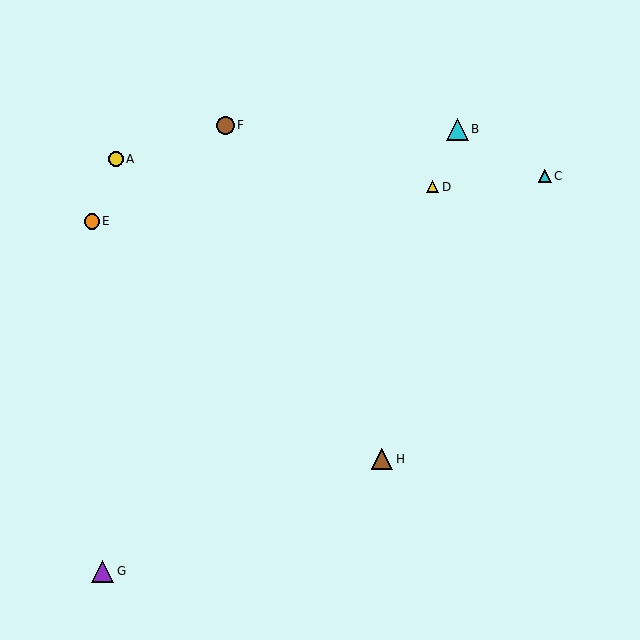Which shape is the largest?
The purple triangle (labeled G) is the largest.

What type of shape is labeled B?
Shape B is a cyan triangle.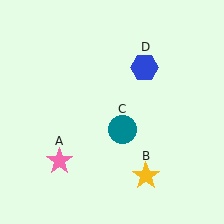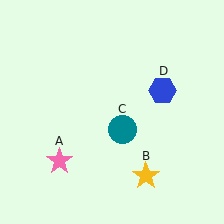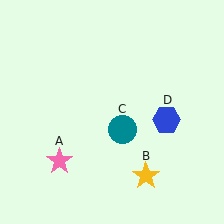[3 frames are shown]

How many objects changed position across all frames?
1 object changed position: blue hexagon (object D).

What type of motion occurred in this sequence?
The blue hexagon (object D) rotated clockwise around the center of the scene.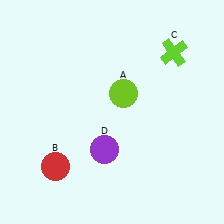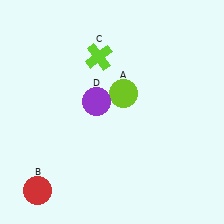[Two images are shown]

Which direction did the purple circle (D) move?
The purple circle (D) moved up.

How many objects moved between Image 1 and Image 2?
3 objects moved between the two images.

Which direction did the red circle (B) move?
The red circle (B) moved down.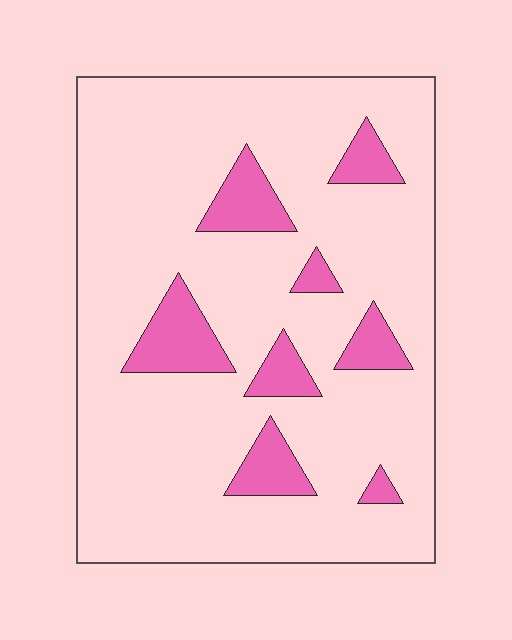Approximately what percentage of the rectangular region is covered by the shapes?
Approximately 15%.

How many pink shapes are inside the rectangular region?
8.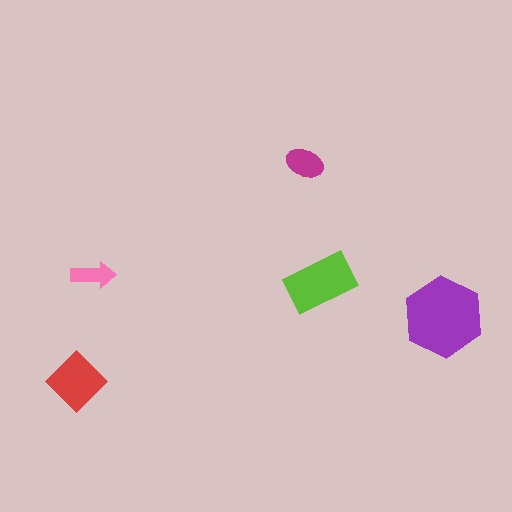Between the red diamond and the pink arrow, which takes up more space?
The red diamond.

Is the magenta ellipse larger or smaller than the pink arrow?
Larger.